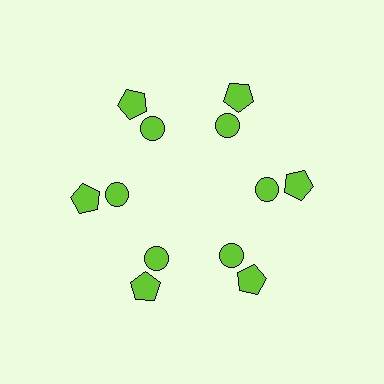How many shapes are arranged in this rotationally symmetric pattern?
There are 12 shapes, arranged in 6 groups of 2.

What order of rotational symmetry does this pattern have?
This pattern has 6-fold rotational symmetry.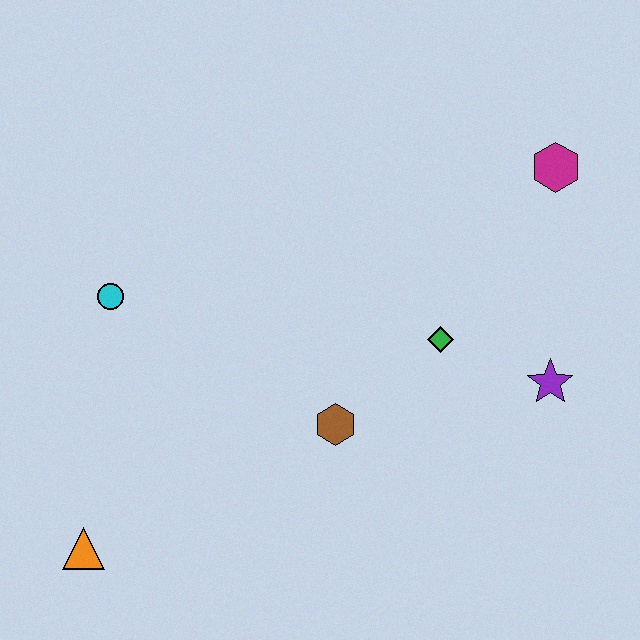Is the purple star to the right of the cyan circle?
Yes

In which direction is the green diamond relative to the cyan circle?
The green diamond is to the right of the cyan circle.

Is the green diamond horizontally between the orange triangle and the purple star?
Yes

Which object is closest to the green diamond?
The purple star is closest to the green diamond.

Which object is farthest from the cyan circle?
The magenta hexagon is farthest from the cyan circle.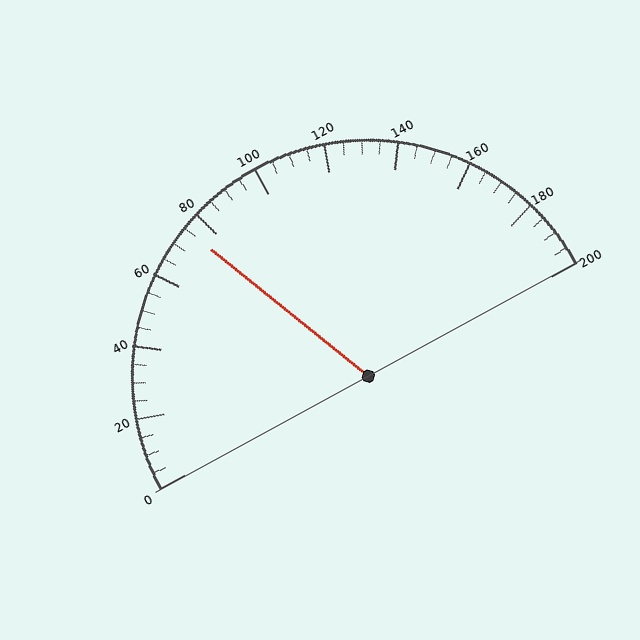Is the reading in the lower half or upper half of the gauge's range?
The reading is in the lower half of the range (0 to 200).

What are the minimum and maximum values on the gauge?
The gauge ranges from 0 to 200.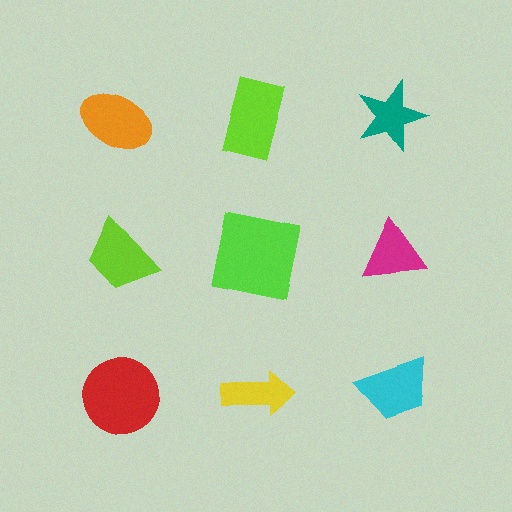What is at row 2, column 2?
A lime square.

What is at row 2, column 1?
A lime trapezoid.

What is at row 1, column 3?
A teal star.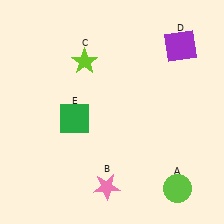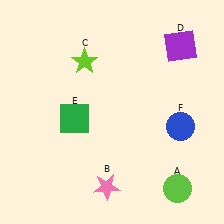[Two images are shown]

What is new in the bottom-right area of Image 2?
A blue circle (F) was added in the bottom-right area of Image 2.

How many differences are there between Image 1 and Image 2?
There is 1 difference between the two images.